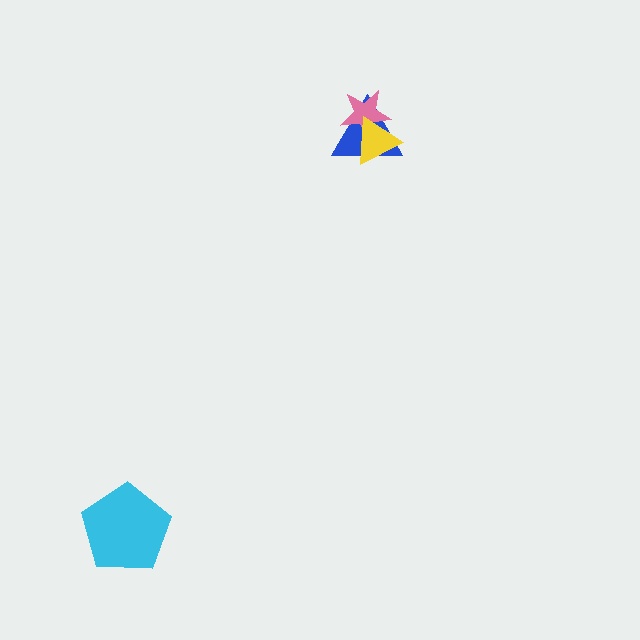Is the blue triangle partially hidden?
Yes, it is partially covered by another shape.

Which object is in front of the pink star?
The yellow triangle is in front of the pink star.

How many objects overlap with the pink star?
2 objects overlap with the pink star.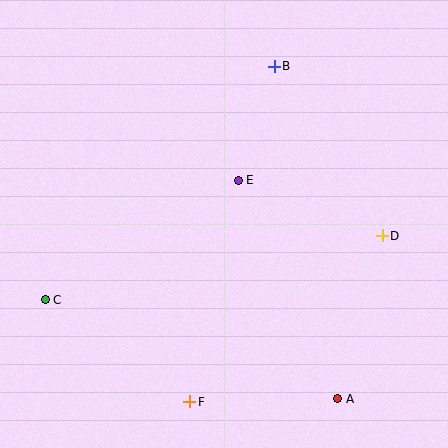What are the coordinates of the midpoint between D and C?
The midpoint between D and C is at (214, 268).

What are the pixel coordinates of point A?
Point A is at (338, 399).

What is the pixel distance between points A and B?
The distance between A and B is 339 pixels.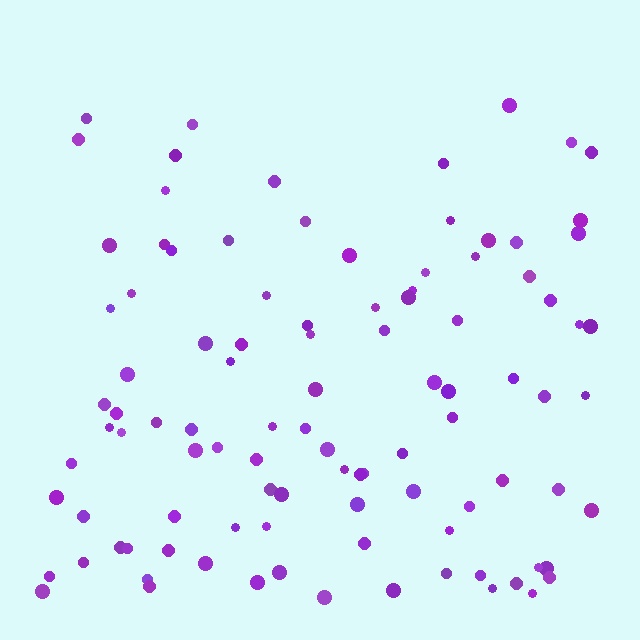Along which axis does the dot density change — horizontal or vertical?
Vertical.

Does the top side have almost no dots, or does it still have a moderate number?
Still a moderate number, just noticeably fewer than the bottom.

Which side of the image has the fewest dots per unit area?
The top.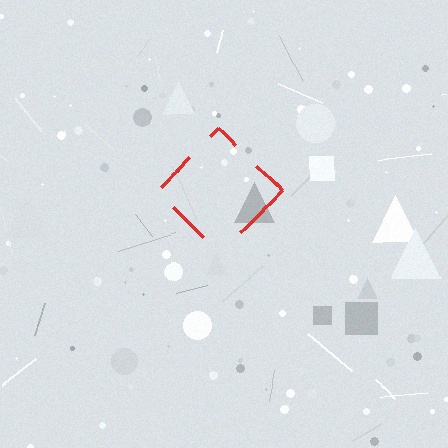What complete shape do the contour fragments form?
The contour fragments form a diamond.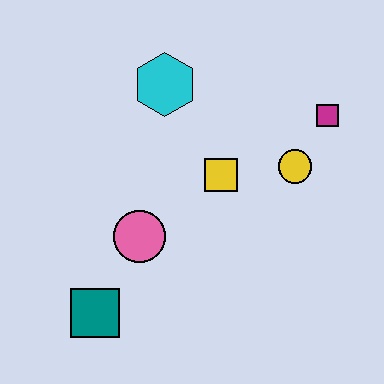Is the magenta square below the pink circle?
No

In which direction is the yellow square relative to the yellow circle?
The yellow square is to the left of the yellow circle.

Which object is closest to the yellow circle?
The magenta square is closest to the yellow circle.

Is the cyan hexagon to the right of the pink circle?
Yes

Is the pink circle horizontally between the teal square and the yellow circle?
Yes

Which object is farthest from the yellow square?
The teal square is farthest from the yellow square.